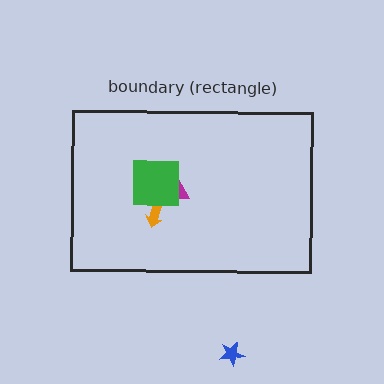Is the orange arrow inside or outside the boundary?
Inside.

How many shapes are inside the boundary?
3 inside, 1 outside.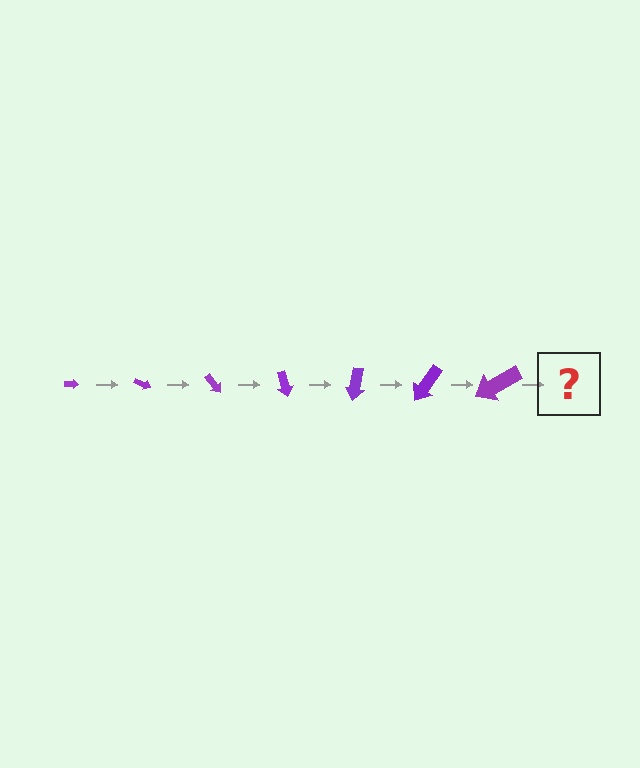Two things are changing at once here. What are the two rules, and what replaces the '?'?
The two rules are that the arrow grows larger each step and it rotates 25 degrees each step. The '?' should be an arrow, larger than the previous one and rotated 175 degrees from the start.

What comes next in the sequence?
The next element should be an arrow, larger than the previous one and rotated 175 degrees from the start.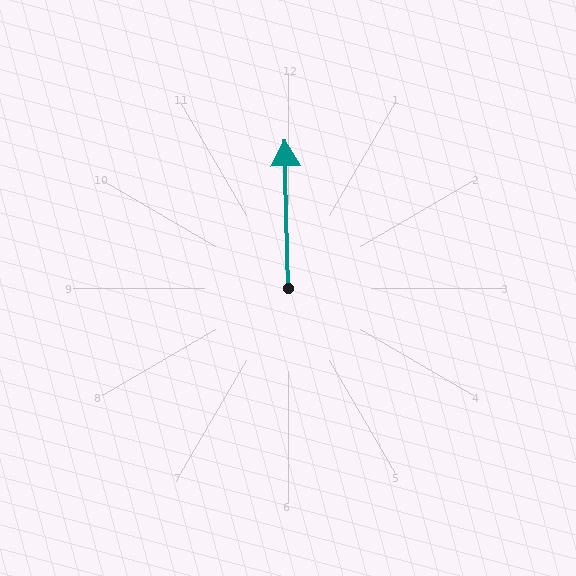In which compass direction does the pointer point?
North.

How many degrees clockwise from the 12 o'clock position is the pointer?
Approximately 359 degrees.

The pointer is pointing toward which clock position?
Roughly 12 o'clock.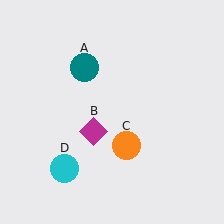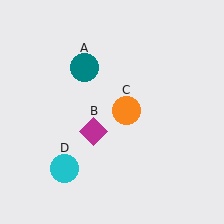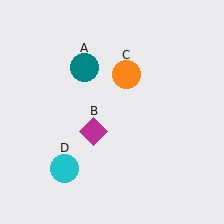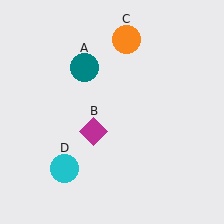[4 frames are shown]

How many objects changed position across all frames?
1 object changed position: orange circle (object C).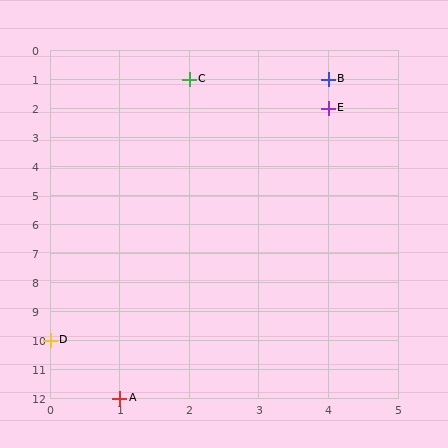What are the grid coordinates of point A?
Point A is at grid coordinates (1, 12).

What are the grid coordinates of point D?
Point D is at grid coordinates (0, 10).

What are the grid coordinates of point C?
Point C is at grid coordinates (2, 1).